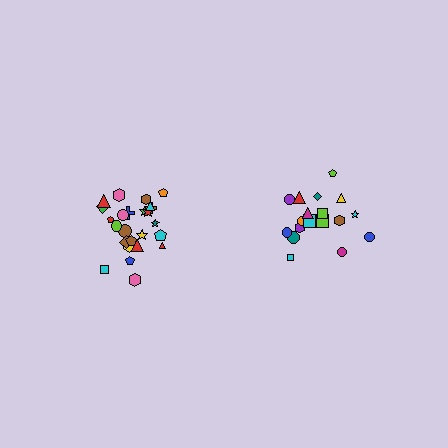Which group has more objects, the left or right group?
The left group.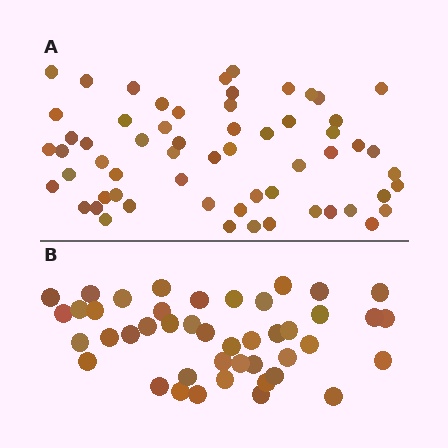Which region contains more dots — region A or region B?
Region A (the top region) has more dots.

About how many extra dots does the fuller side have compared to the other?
Region A has approximately 15 more dots than region B.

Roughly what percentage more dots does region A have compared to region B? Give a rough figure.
About 35% more.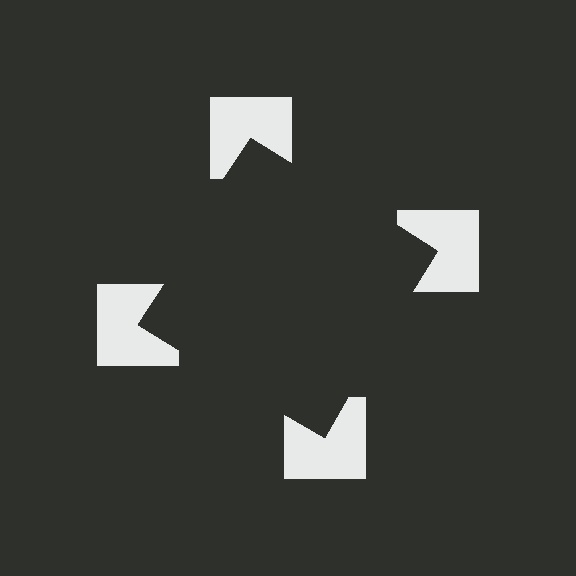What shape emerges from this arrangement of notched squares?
An illusory square — its edges are inferred from the aligned wedge cuts in the notched squares, not physically drawn.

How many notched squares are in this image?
There are 4 — one at each vertex of the illusory square.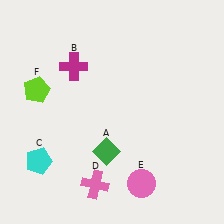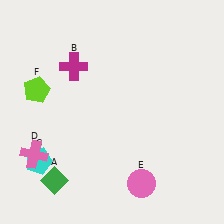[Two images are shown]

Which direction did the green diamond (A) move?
The green diamond (A) moved left.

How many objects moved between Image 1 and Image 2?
2 objects moved between the two images.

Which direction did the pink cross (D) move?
The pink cross (D) moved left.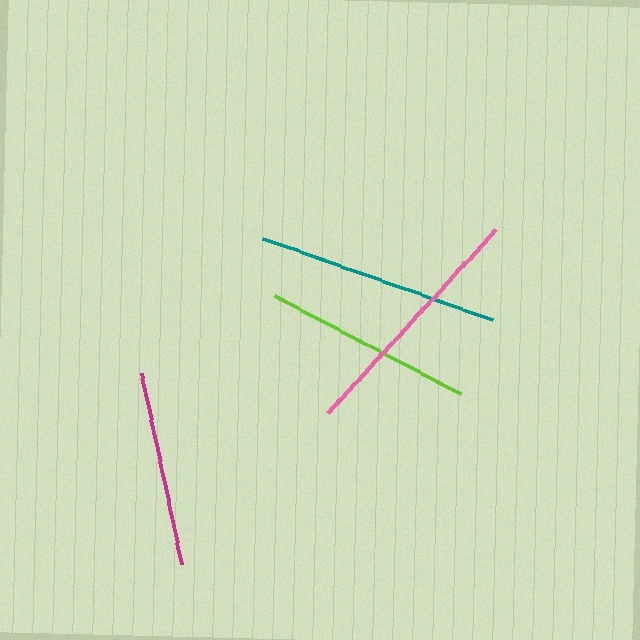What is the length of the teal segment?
The teal segment is approximately 245 pixels long.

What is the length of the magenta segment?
The magenta segment is approximately 195 pixels long.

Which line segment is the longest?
The pink line is the longest at approximately 250 pixels.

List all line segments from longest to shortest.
From longest to shortest: pink, teal, lime, magenta.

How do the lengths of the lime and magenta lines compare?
The lime and magenta lines are approximately the same length.